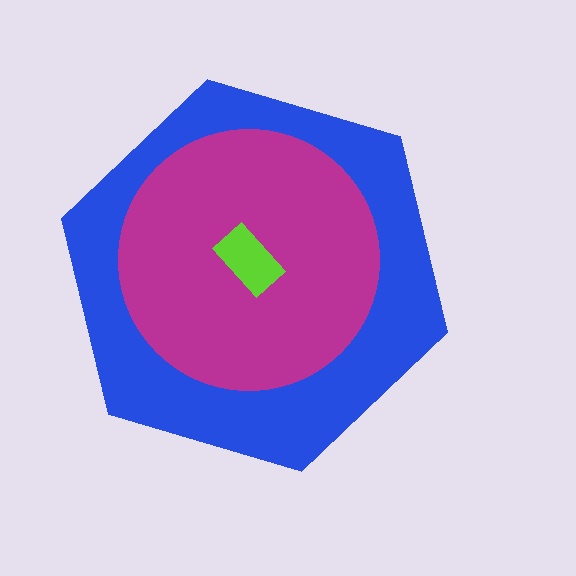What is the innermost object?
The lime rectangle.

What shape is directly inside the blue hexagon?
The magenta circle.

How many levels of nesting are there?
3.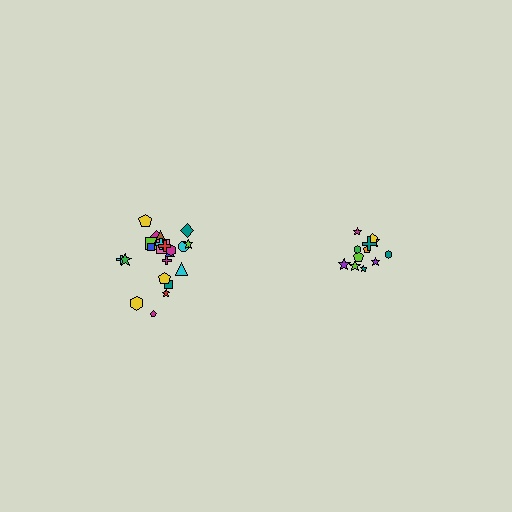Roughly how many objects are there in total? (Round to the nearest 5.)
Roughly 35 objects in total.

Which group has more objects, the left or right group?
The left group.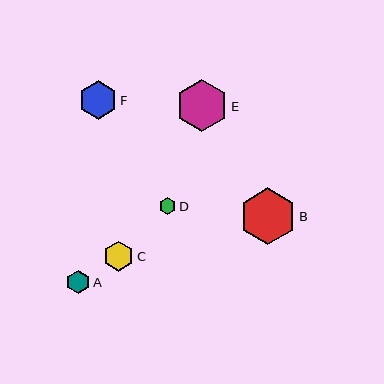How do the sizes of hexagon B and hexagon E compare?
Hexagon B and hexagon E are approximately the same size.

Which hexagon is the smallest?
Hexagon D is the smallest with a size of approximately 17 pixels.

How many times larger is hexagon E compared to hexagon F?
Hexagon E is approximately 1.4 times the size of hexagon F.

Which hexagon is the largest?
Hexagon B is the largest with a size of approximately 57 pixels.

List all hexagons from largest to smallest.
From largest to smallest: B, E, F, C, A, D.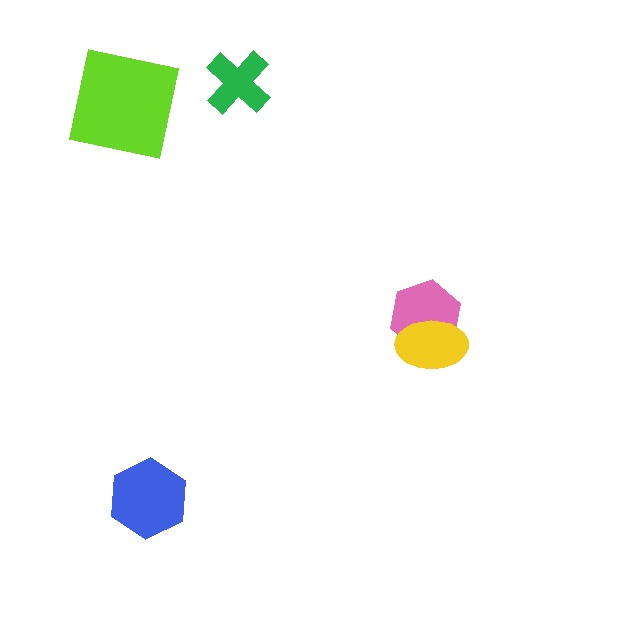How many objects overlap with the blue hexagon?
0 objects overlap with the blue hexagon.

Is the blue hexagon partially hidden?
No, no other shape covers it.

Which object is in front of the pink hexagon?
The yellow ellipse is in front of the pink hexagon.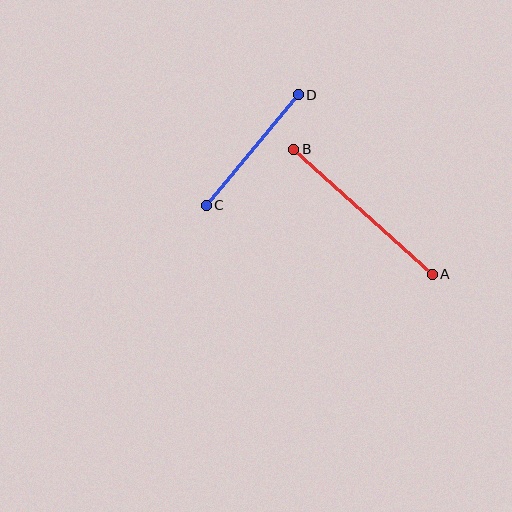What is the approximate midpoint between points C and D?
The midpoint is at approximately (252, 150) pixels.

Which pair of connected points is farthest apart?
Points A and B are farthest apart.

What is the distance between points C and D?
The distance is approximately 144 pixels.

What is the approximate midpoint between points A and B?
The midpoint is at approximately (363, 212) pixels.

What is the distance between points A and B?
The distance is approximately 187 pixels.